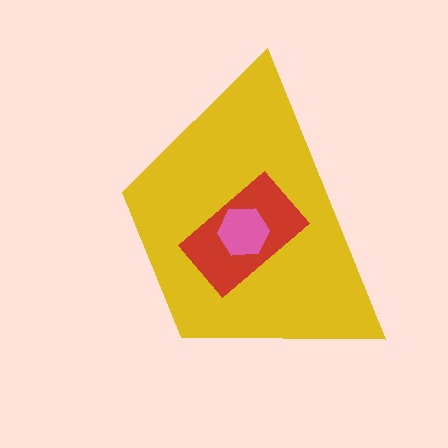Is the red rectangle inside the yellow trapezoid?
Yes.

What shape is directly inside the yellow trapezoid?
The red rectangle.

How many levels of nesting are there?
3.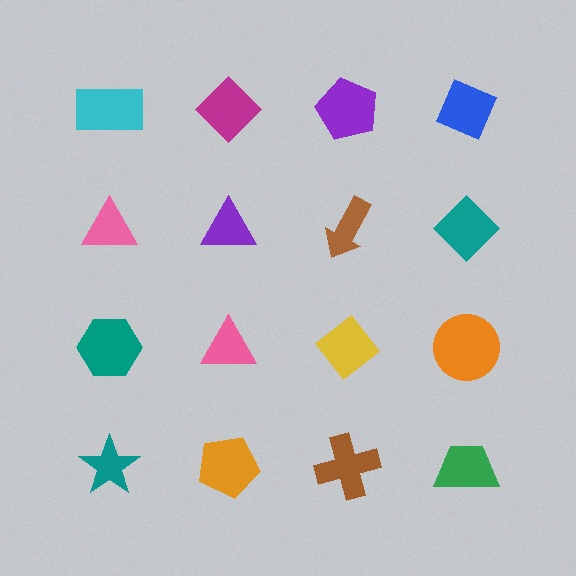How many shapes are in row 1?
4 shapes.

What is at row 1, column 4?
A blue diamond.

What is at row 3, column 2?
A pink triangle.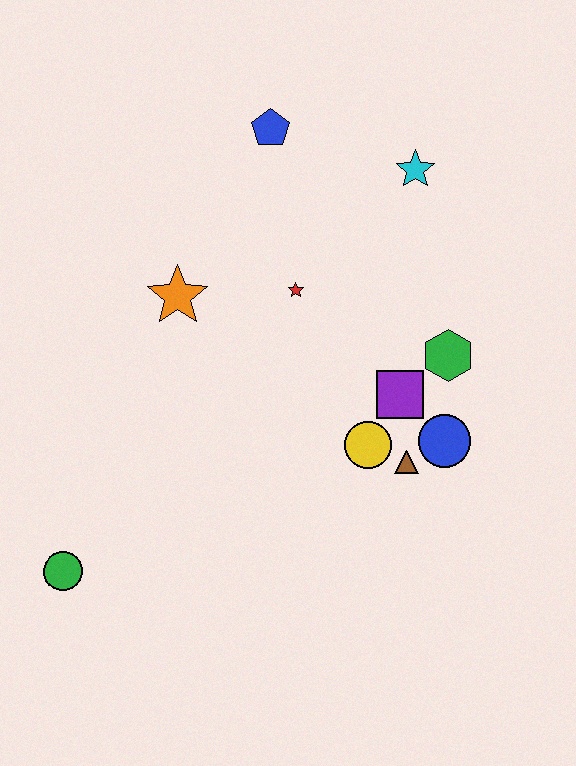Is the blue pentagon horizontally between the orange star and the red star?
Yes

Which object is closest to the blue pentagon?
The cyan star is closest to the blue pentagon.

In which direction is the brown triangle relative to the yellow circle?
The brown triangle is to the right of the yellow circle.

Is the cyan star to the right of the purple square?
Yes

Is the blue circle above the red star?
No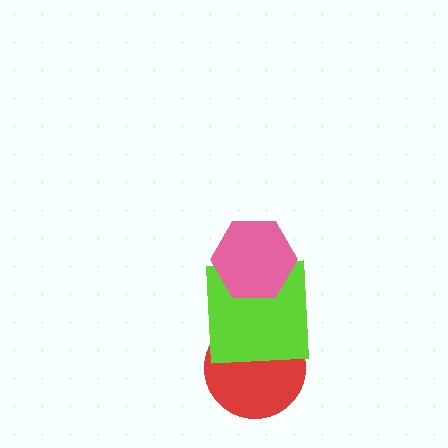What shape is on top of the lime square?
The pink hexagon is on top of the lime square.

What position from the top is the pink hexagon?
The pink hexagon is 1st from the top.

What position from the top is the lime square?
The lime square is 2nd from the top.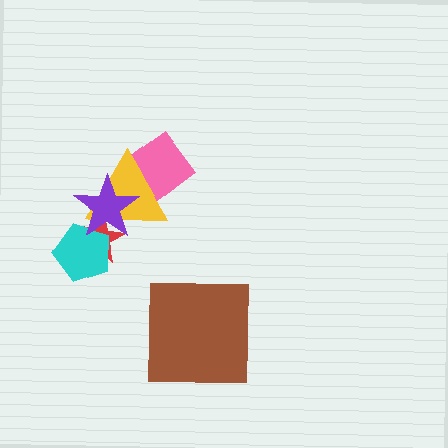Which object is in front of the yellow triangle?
The purple star is in front of the yellow triangle.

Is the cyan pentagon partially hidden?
Yes, it is partially covered by another shape.